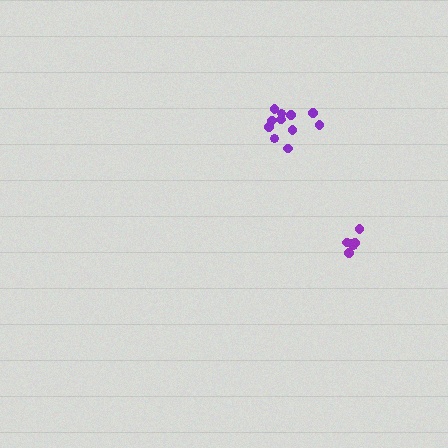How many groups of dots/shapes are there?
There are 2 groups.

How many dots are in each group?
Group 1: 11 dots, Group 2: 6 dots (17 total).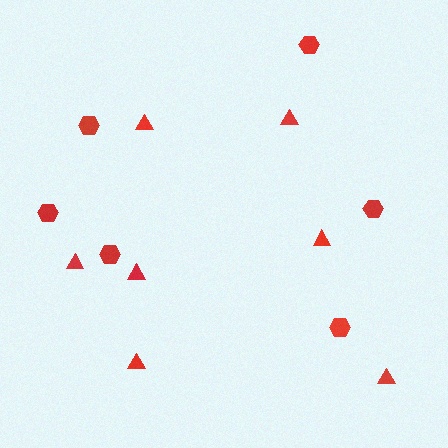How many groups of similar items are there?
There are 2 groups: one group of hexagons (6) and one group of triangles (7).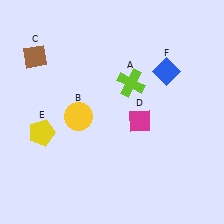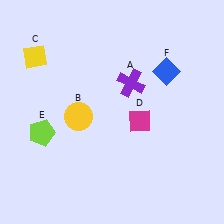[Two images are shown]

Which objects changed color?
A changed from lime to purple. C changed from brown to yellow. E changed from yellow to lime.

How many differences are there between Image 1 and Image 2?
There are 3 differences between the two images.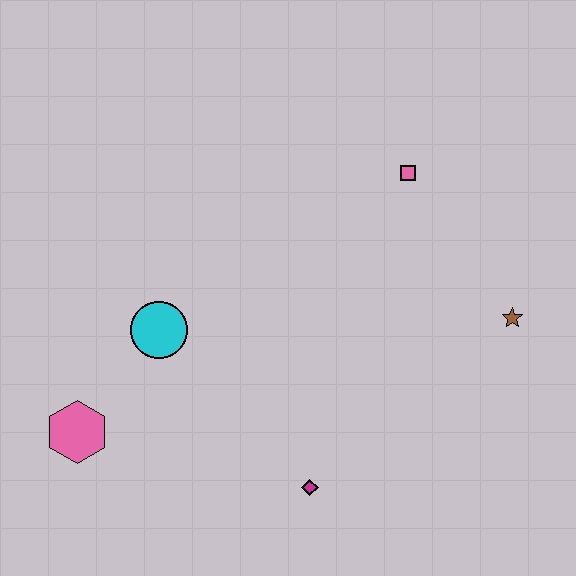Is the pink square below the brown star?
No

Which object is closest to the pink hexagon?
The cyan circle is closest to the pink hexagon.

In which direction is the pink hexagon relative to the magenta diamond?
The pink hexagon is to the left of the magenta diamond.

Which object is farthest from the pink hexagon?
The brown star is farthest from the pink hexagon.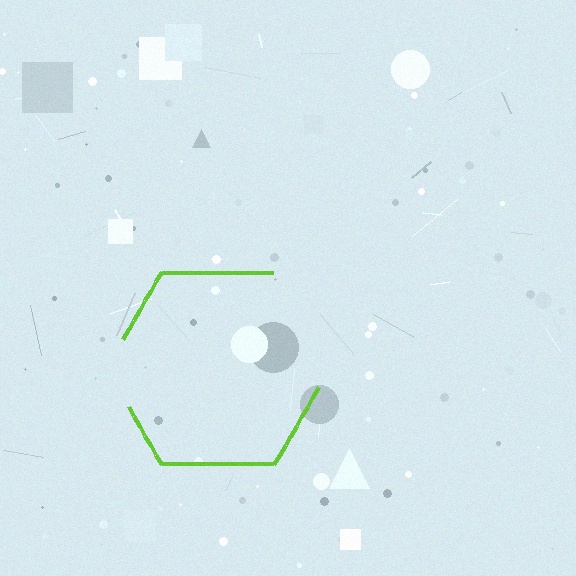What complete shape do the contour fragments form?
The contour fragments form a hexagon.